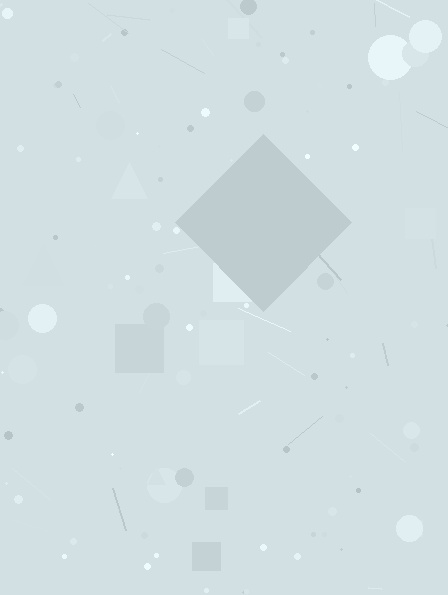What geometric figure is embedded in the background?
A diamond is embedded in the background.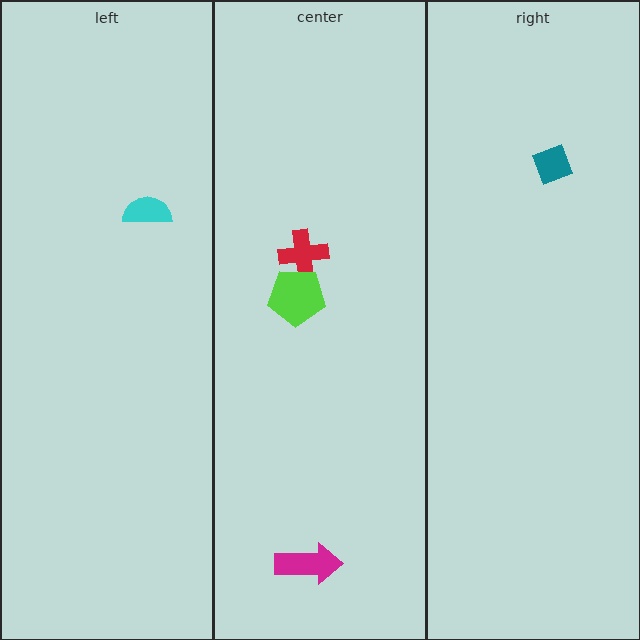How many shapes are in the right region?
1.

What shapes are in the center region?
The red cross, the lime pentagon, the magenta arrow.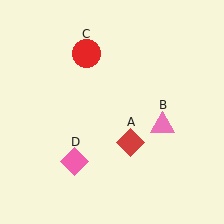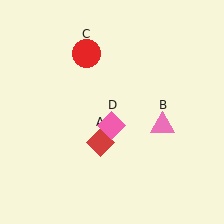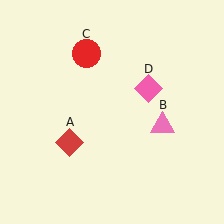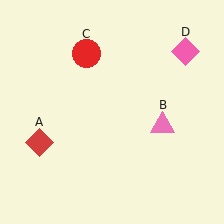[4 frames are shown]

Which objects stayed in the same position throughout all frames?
Pink triangle (object B) and red circle (object C) remained stationary.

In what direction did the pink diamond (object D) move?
The pink diamond (object D) moved up and to the right.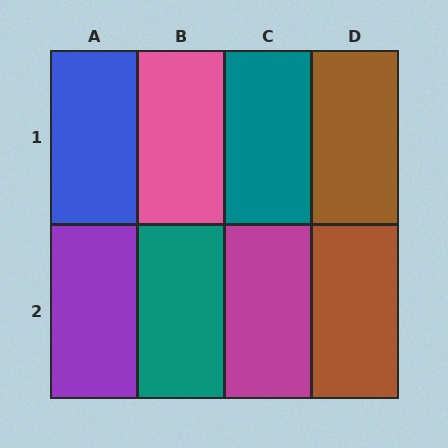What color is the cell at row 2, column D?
Brown.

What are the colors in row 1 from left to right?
Blue, pink, teal, brown.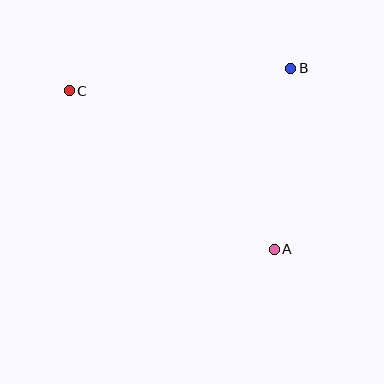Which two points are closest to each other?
Points A and B are closest to each other.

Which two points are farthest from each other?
Points A and C are farthest from each other.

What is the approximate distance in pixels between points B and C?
The distance between B and C is approximately 223 pixels.